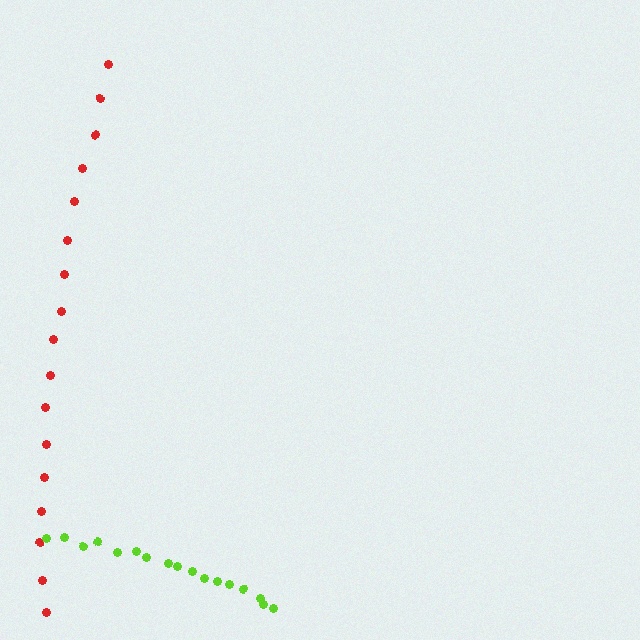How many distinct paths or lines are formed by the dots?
There are 2 distinct paths.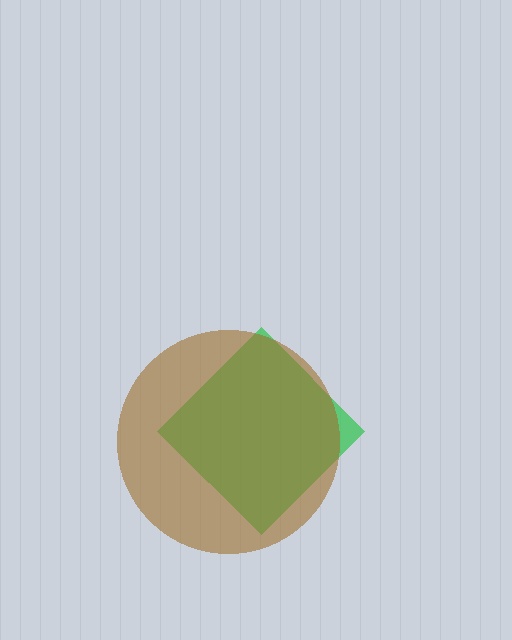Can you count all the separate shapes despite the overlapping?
Yes, there are 2 separate shapes.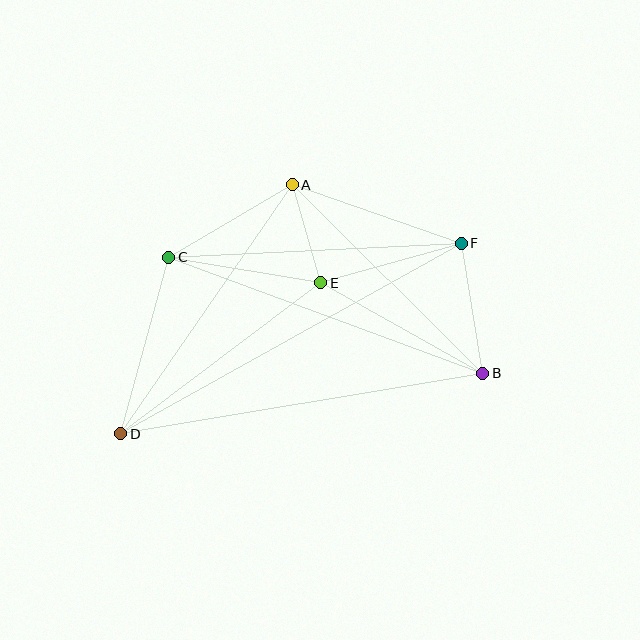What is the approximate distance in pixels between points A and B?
The distance between A and B is approximately 268 pixels.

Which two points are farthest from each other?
Points D and F are farthest from each other.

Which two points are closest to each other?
Points A and E are closest to each other.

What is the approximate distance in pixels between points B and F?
The distance between B and F is approximately 132 pixels.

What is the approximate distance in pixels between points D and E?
The distance between D and E is approximately 250 pixels.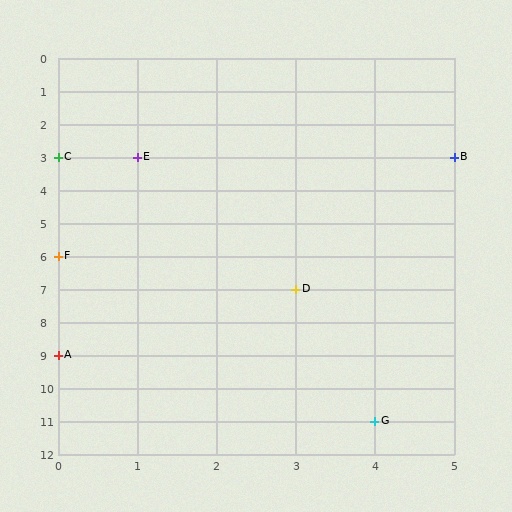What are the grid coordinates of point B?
Point B is at grid coordinates (5, 3).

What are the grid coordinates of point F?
Point F is at grid coordinates (0, 6).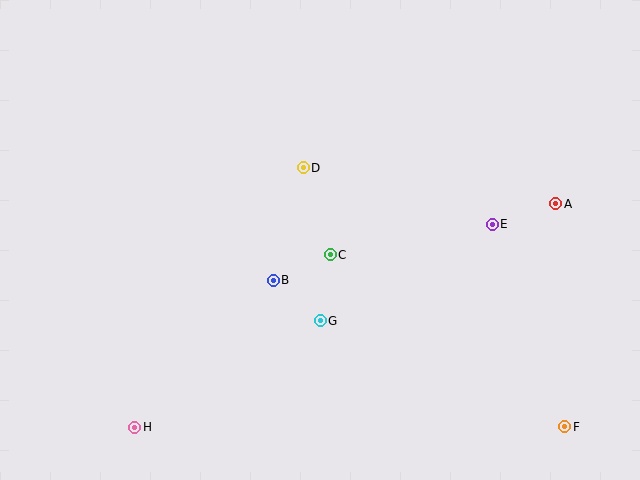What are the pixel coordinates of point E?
Point E is at (492, 224).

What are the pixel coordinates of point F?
Point F is at (565, 427).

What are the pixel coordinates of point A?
Point A is at (556, 204).